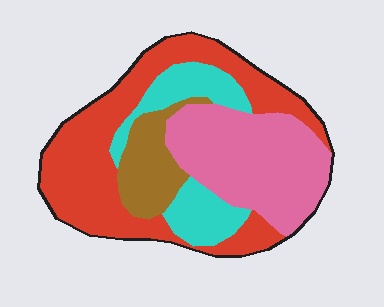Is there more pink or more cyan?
Pink.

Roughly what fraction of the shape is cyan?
Cyan covers roughly 15% of the shape.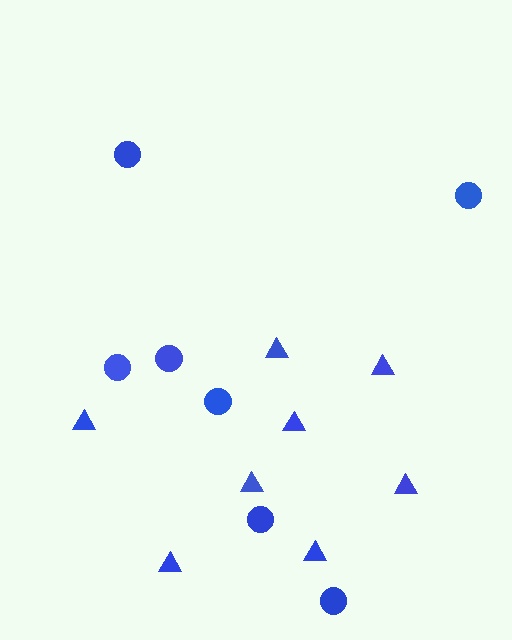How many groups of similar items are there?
There are 2 groups: one group of triangles (8) and one group of circles (7).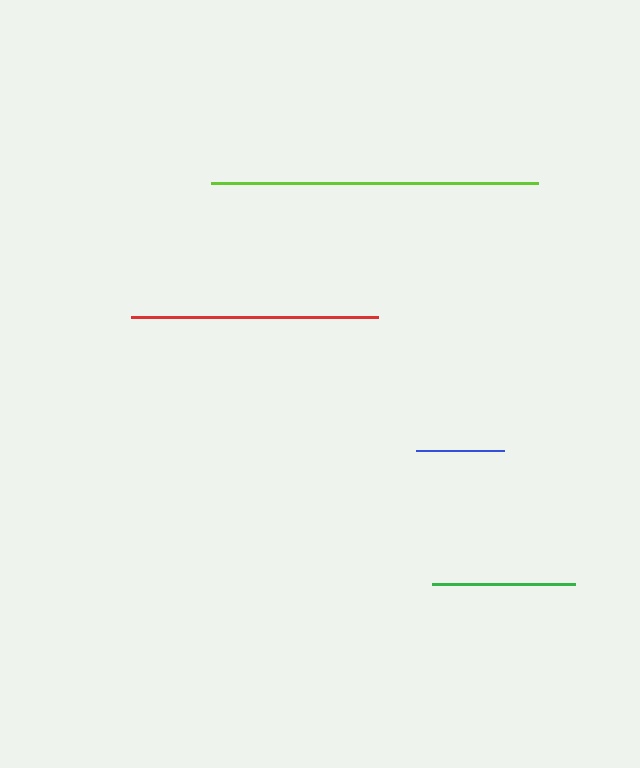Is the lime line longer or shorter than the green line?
The lime line is longer than the green line.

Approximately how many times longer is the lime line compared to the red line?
The lime line is approximately 1.3 times the length of the red line.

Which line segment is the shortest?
The blue line is the shortest at approximately 88 pixels.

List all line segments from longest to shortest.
From longest to shortest: lime, red, green, blue.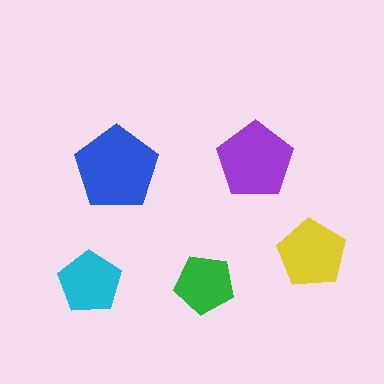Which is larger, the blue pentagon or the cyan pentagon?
The blue one.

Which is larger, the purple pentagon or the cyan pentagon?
The purple one.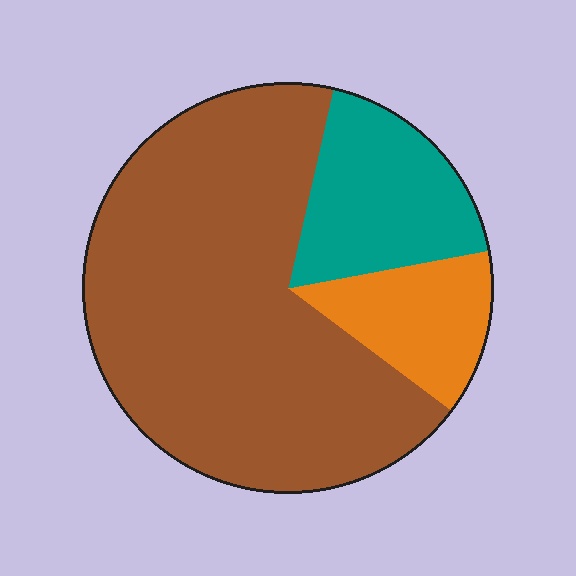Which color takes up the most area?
Brown, at roughly 70%.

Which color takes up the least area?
Orange, at roughly 15%.